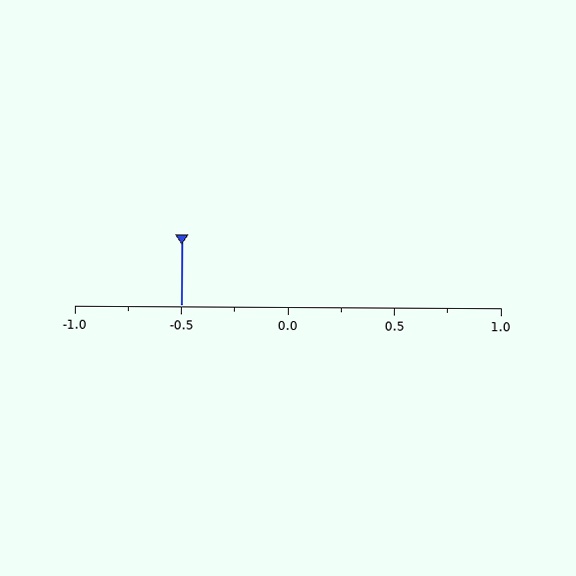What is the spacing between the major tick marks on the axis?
The major ticks are spaced 0.5 apart.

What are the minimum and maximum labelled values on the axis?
The axis runs from -1.0 to 1.0.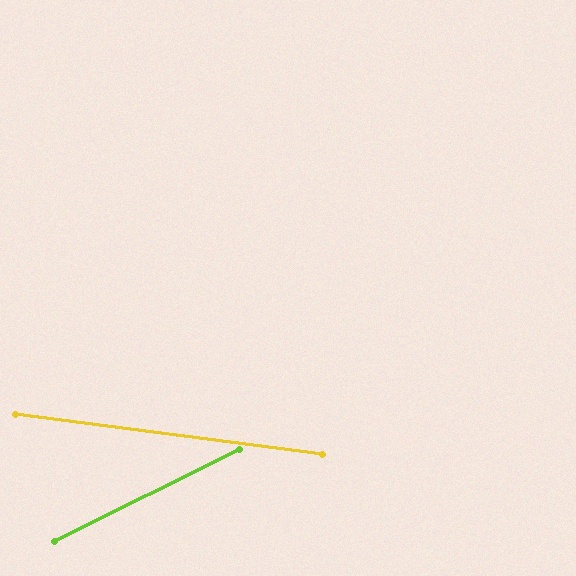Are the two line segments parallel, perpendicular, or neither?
Neither parallel nor perpendicular — they differ by about 34°.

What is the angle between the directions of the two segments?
Approximately 34 degrees.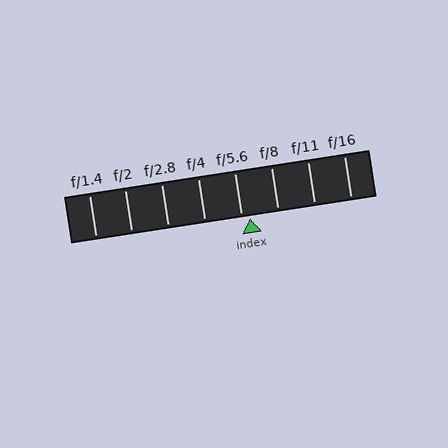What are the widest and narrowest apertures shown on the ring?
The widest aperture shown is f/1.4 and the narrowest is f/16.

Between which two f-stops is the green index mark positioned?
The index mark is between f/5.6 and f/8.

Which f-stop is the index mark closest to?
The index mark is closest to f/5.6.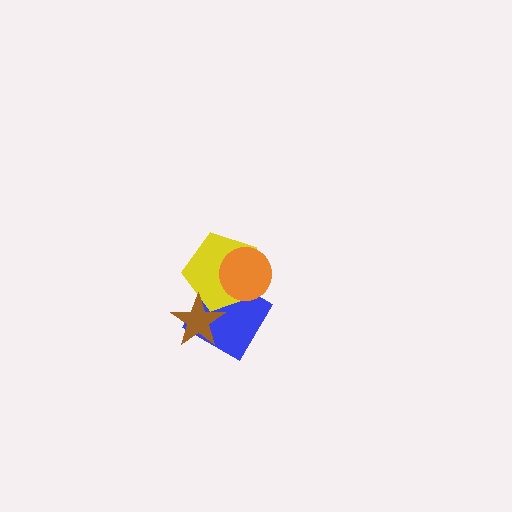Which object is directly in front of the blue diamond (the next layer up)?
The yellow pentagon is directly in front of the blue diamond.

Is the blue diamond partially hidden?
Yes, it is partially covered by another shape.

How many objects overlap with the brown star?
2 objects overlap with the brown star.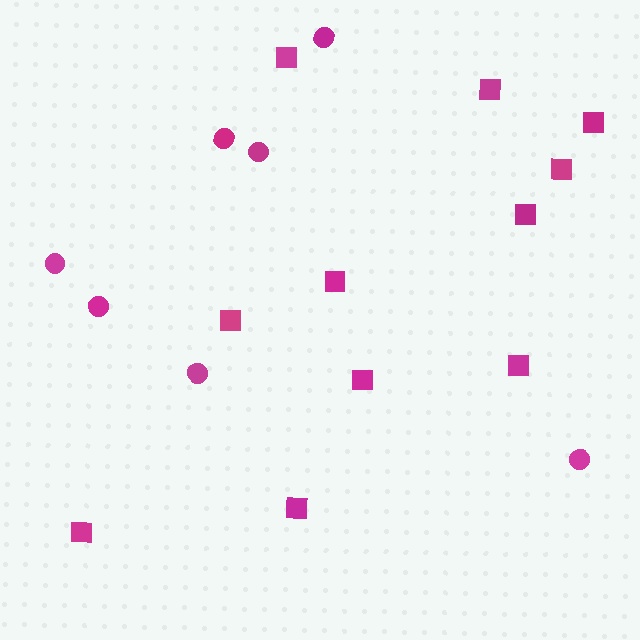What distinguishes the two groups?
There are 2 groups: one group of squares (11) and one group of circles (7).